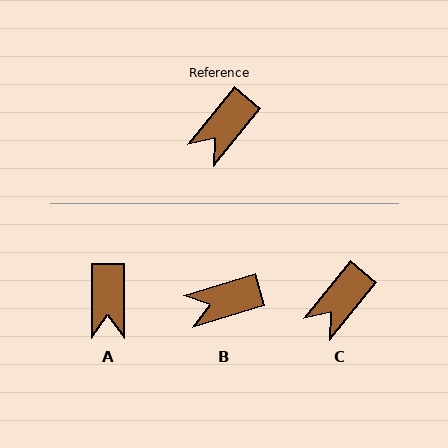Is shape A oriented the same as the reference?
No, it is off by about 39 degrees.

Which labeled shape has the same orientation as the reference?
C.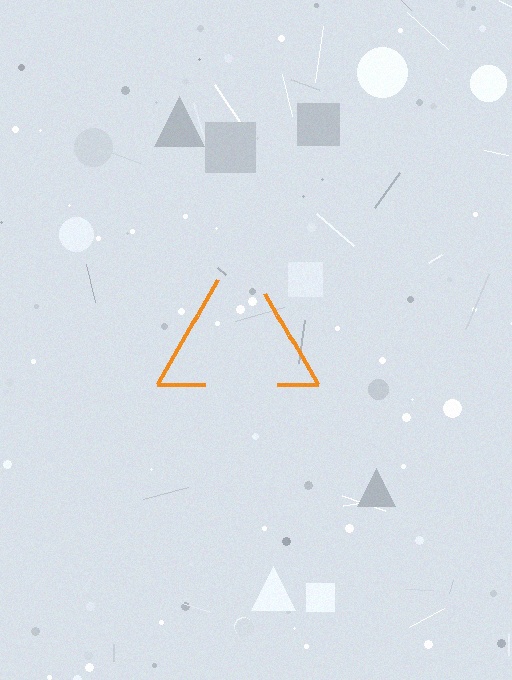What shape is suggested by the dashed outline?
The dashed outline suggests a triangle.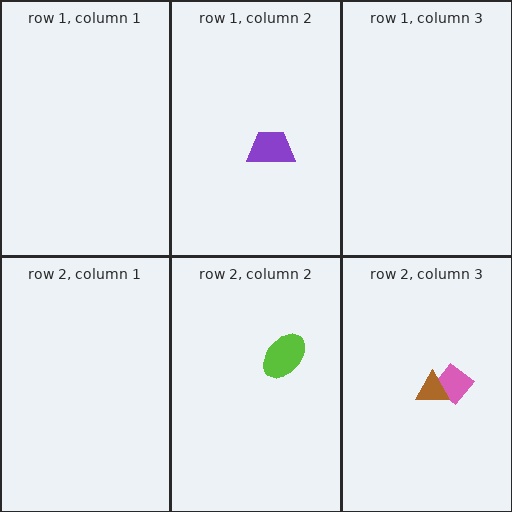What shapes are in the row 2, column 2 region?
The lime ellipse.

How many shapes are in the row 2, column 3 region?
2.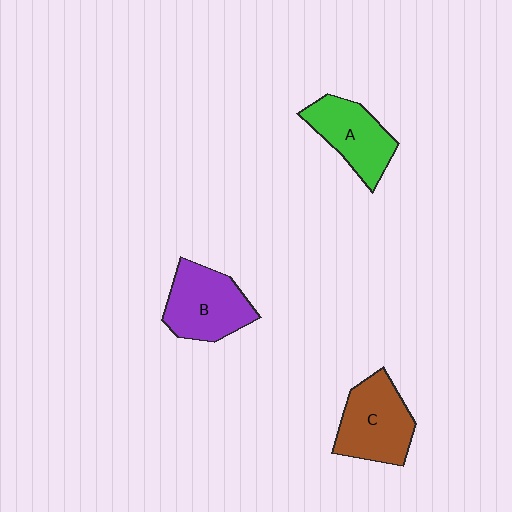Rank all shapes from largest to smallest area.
From largest to smallest: C (brown), B (purple), A (green).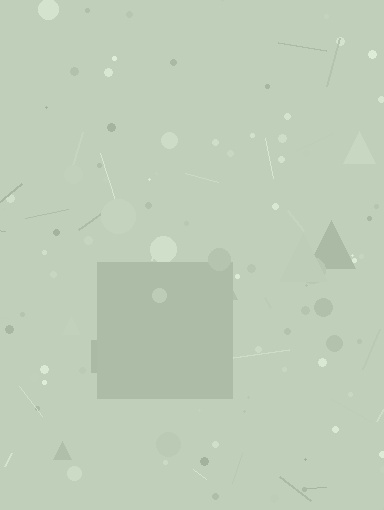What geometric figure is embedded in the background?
A square is embedded in the background.